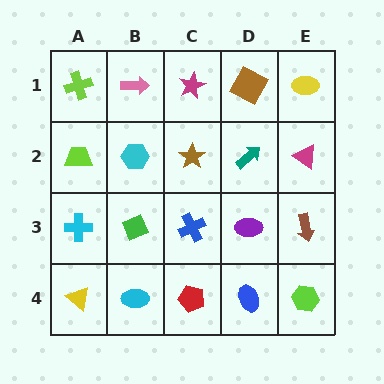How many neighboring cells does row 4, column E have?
2.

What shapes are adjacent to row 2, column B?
A pink arrow (row 1, column B), a green diamond (row 3, column B), a lime trapezoid (row 2, column A), a brown star (row 2, column C).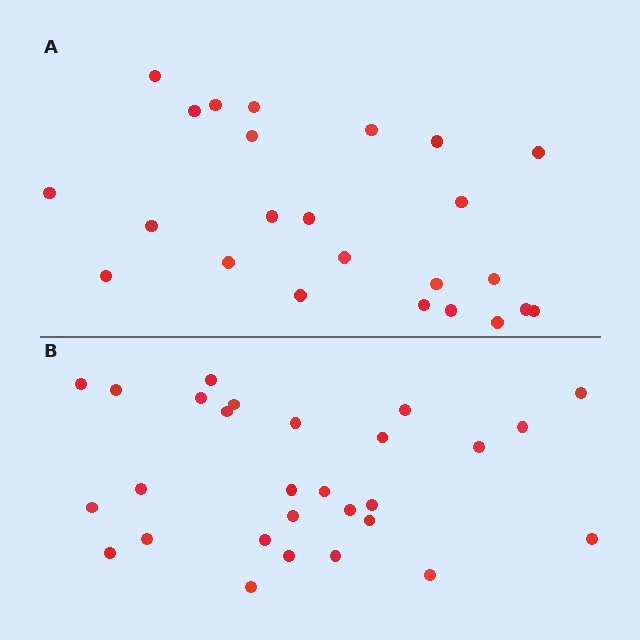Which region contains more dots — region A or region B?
Region B (the bottom region) has more dots.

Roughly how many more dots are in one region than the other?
Region B has about 4 more dots than region A.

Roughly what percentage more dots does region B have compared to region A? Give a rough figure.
About 15% more.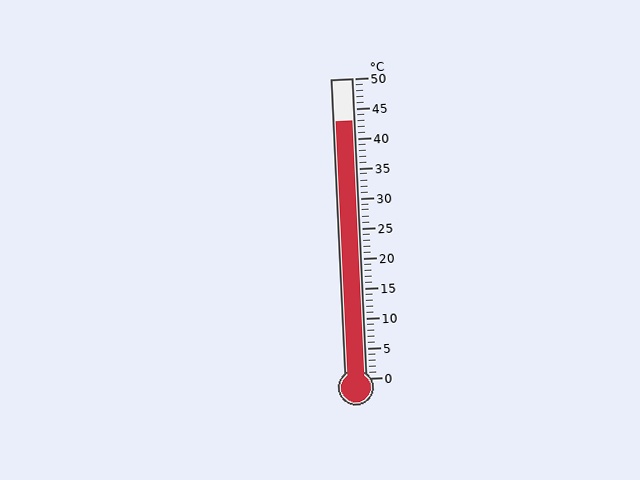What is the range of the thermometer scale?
The thermometer scale ranges from 0°C to 50°C.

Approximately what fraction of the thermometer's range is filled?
The thermometer is filled to approximately 85% of its range.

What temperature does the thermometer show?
The thermometer shows approximately 43°C.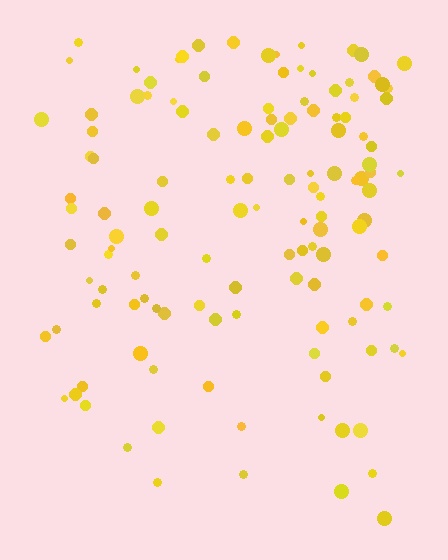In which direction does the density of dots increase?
From bottom to top, with the top side densest.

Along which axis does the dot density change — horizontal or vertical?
Vertical.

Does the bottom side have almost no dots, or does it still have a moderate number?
Still a moderate number, just noticeably fewer than the top.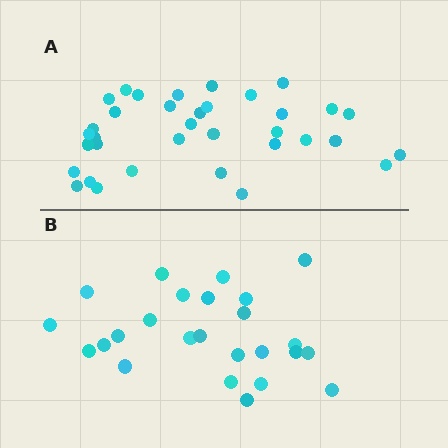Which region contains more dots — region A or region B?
Region A (the top region) has more dots.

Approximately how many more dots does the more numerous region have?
Region A has roughly 10 or so more dots than region B.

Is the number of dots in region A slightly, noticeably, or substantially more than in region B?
Region A has noticeably more, but not dramatically so. The ratio is roughly 1.4 to 1.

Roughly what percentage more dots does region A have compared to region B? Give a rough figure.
About 40% more.